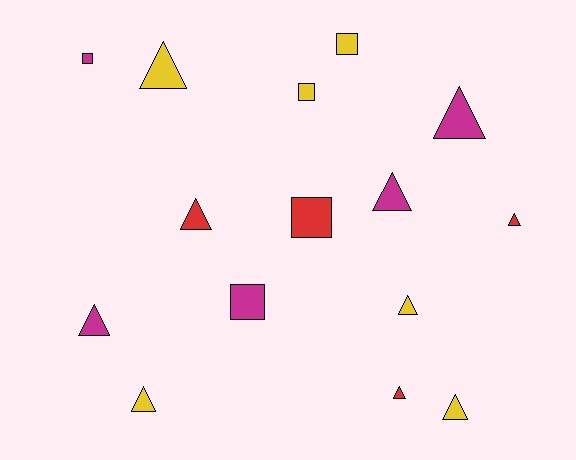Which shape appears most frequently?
Triangle, with 10 objects.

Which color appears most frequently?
Yellow, with 6 objects.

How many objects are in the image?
There are 15 objects.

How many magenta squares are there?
There are 2 magenta squares.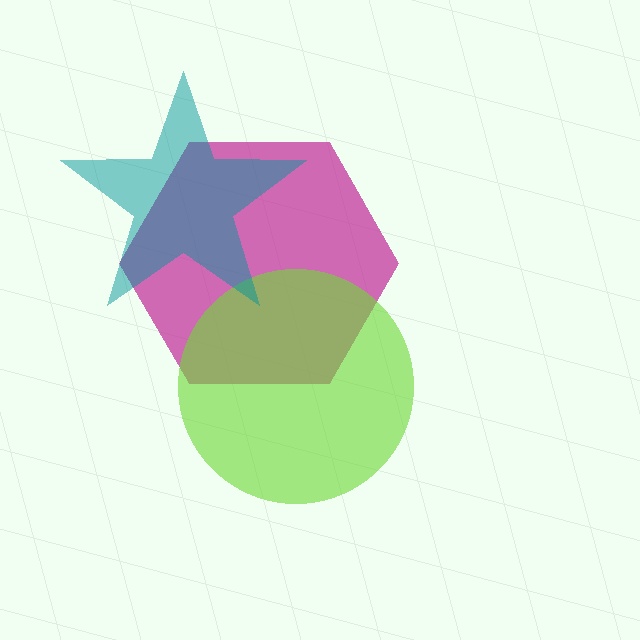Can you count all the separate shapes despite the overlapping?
Yes, there are 3 separate shapes.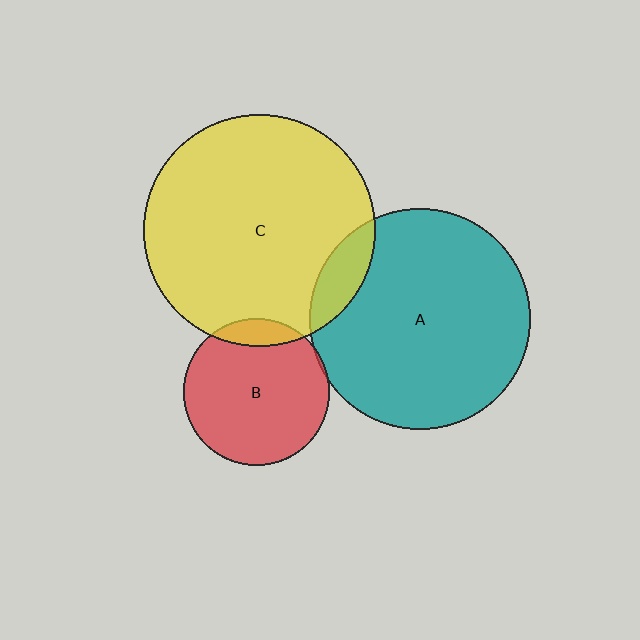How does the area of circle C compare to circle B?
Approximately 2.5 times.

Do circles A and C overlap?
Yes.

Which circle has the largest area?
Circle C (yellow).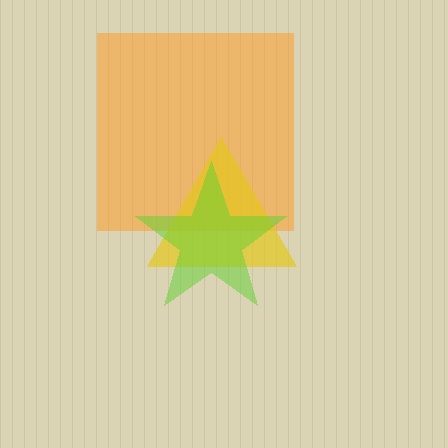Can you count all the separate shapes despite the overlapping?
Yes, there are 3 separate shapes.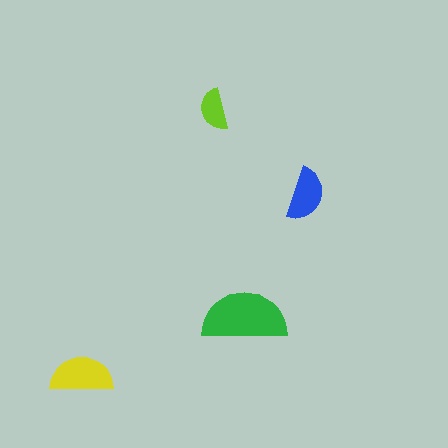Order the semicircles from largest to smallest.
the green one, the yellow one, the blue one, the lime one.